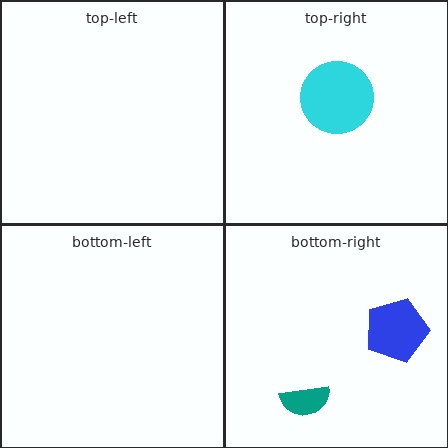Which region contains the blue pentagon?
The bottom-right region.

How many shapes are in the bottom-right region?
2.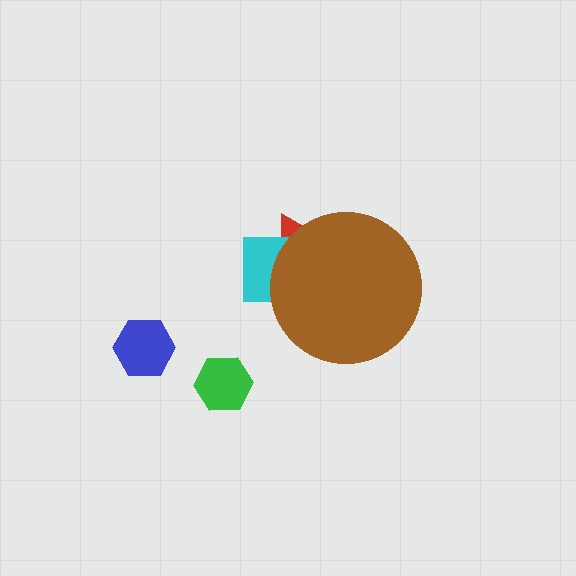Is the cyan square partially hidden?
Yes, the cyan square is partially hidden behind the brown circle.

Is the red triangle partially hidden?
Yes, the red triangle is partially hidden behind the brown circle.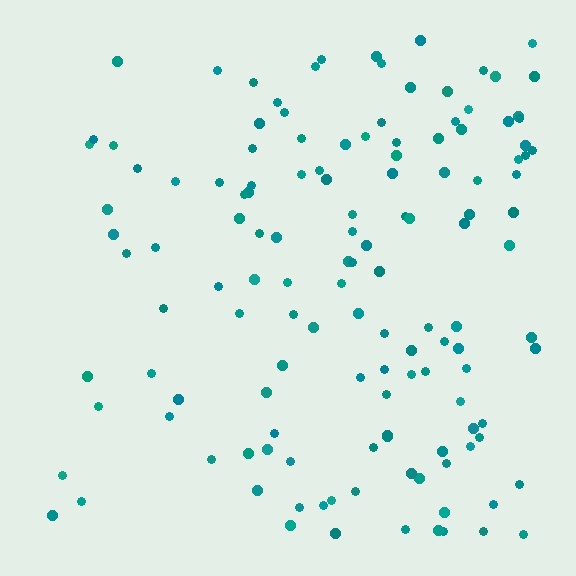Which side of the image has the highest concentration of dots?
The right.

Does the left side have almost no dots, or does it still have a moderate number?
Still a moderate number, just noticeably fewer than the right.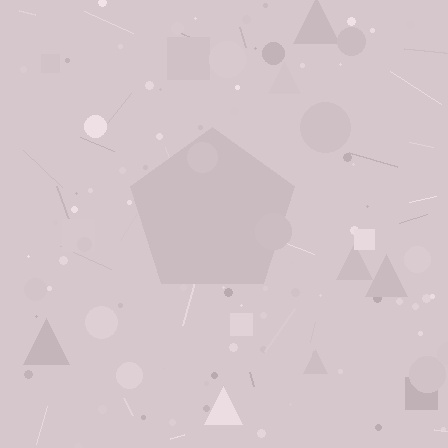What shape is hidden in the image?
A pentagon is hidden in the image.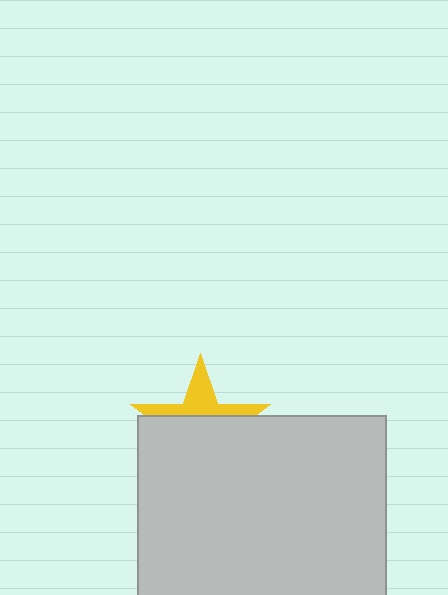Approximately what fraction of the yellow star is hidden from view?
Roughly 63% of the yellow star is hidden behind the light gray rectangle.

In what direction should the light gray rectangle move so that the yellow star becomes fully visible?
The light gray rectangle should move down. That is the shortest direction to clear the overlap and leave the yellow star fully visible.